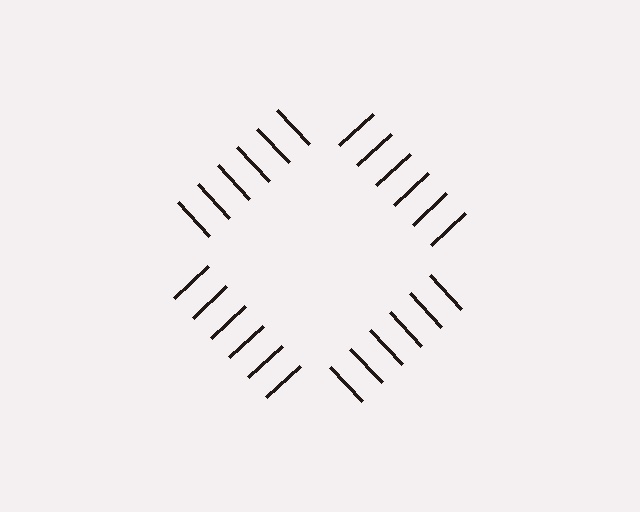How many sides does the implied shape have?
4 sides — the line-ends trace a square.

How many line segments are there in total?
24 — 6 along each of the 4 edges.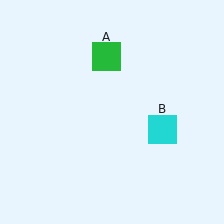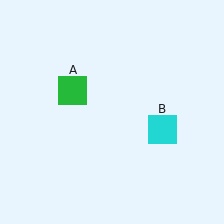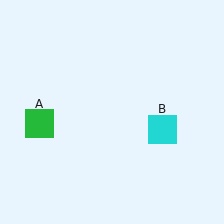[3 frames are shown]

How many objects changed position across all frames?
1 object changed position: green square (object A).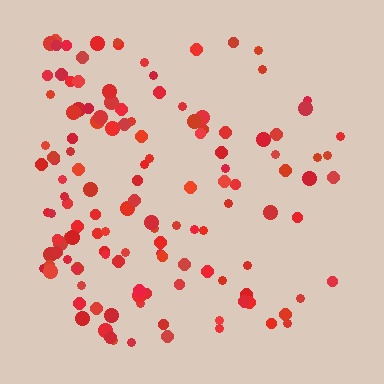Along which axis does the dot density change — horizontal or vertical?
Horizontal.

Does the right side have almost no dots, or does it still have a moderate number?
Still a moderate number, just noticeably fewer than the left.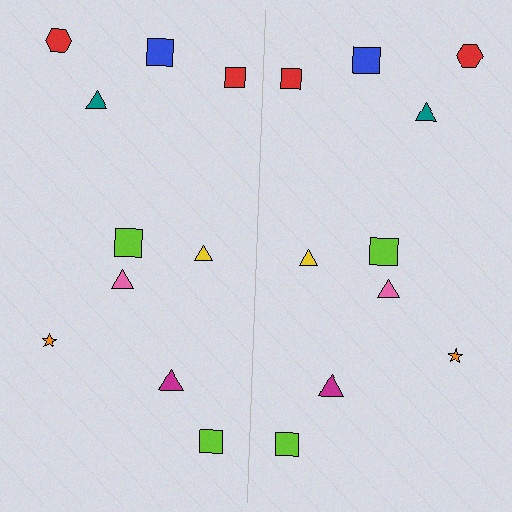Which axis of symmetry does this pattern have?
The pattern has a vertical axis of symmetry running through the center of the image.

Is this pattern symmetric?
Yes, this pattern has bilateral (reflection) symmetry.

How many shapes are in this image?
There are 20 shapes in this image.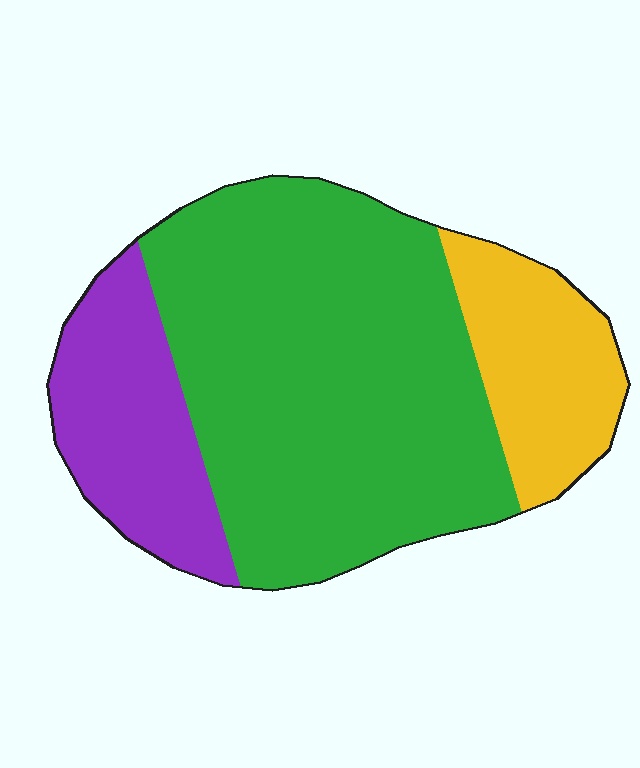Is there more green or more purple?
Green.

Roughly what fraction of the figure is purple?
Purple covers 20% of the figure.